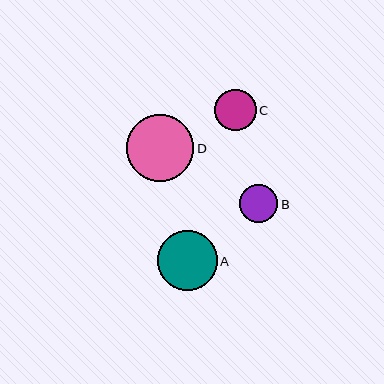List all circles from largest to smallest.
From largest to smallest: D, A, C, B.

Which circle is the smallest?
Circle B is the smallest with a size of approximately 38 pixels.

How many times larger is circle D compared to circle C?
Circle D is approximately 1.6 times the size of circle C.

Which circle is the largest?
Circle D is the largest with a size of approximately 67 pixels.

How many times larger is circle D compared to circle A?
Circle D is approximately 1.1 times the size of circle A.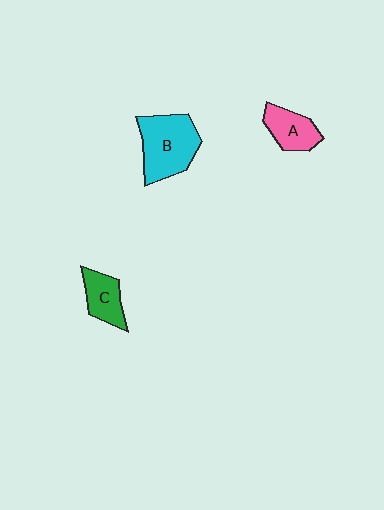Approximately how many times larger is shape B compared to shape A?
Approximately 1.8 times.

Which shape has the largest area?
Shape B (cyan).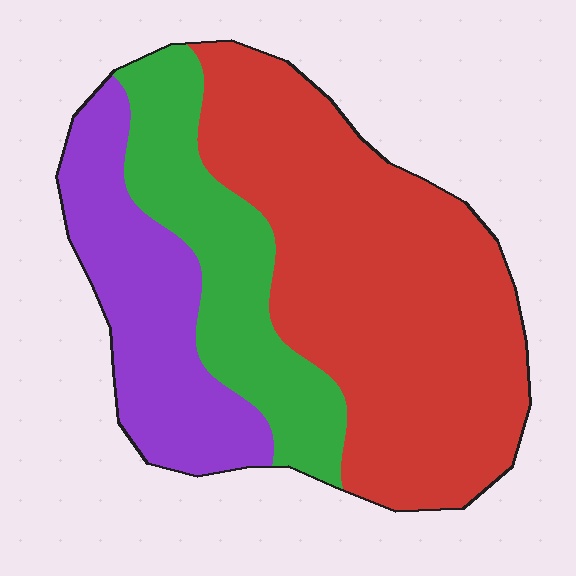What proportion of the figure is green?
Green takes up about one quarter (1/4) of the figure.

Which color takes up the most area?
Red, at roughly 55%.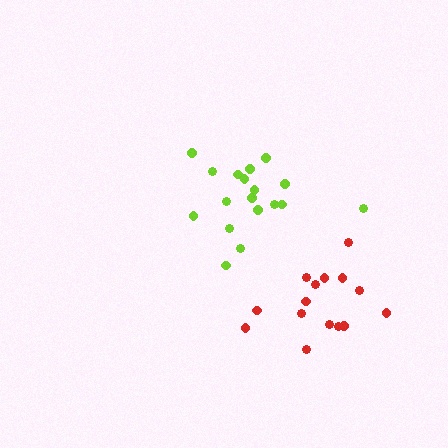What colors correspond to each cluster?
The clusters are colored: lime, red.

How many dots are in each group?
Group 1: 18 dots, Group 2: 15 dots (33 total).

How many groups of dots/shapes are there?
There are 2 groups.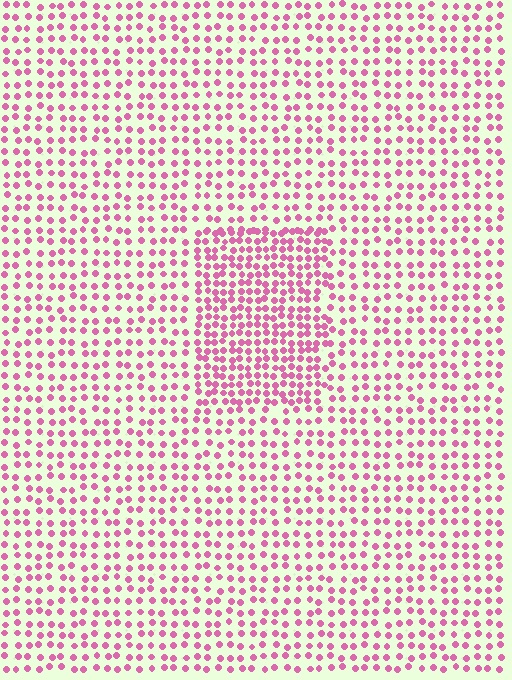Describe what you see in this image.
The image contains small pink elements arranged at two different densities. A rectangle-shaped region is visible where the elements are more densely packed than the surrounding area.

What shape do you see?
I see a rectangle.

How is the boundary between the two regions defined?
The boundary is defined by a change in element density (approximately 1.8x ratio). All elements are the same color, size, and shape.